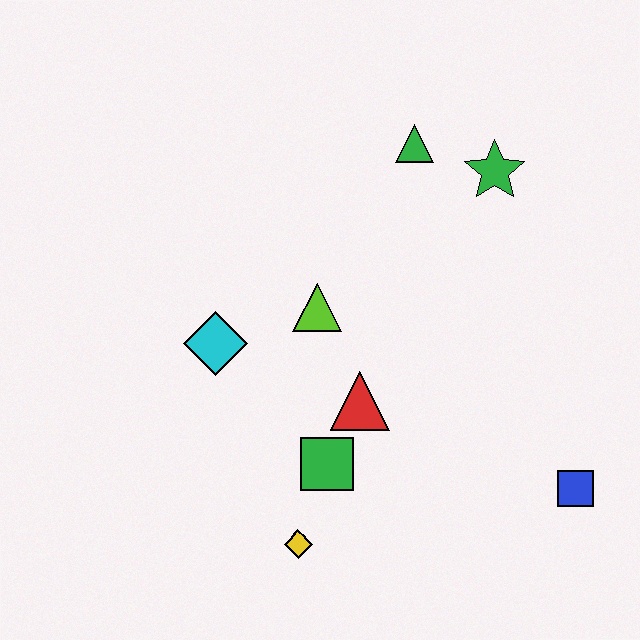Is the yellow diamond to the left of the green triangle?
Yes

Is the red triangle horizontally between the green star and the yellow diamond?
Yes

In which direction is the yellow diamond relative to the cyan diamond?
The yellow diamond is below the cyan diamond.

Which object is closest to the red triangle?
The green square is closest to the red triangle.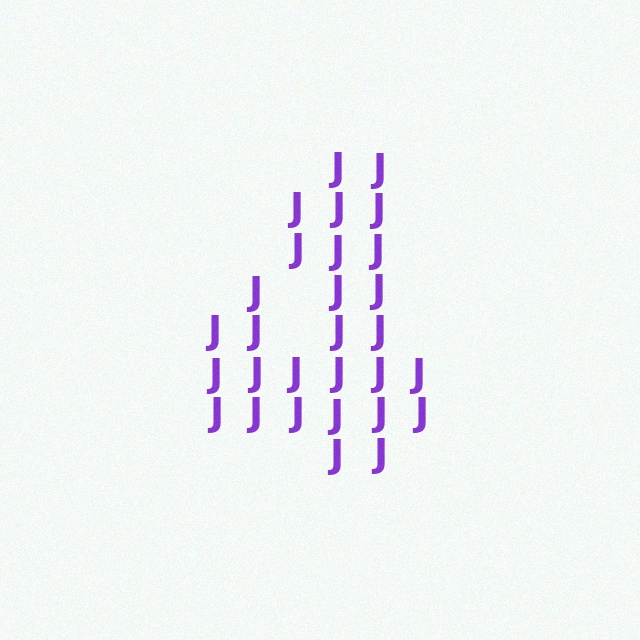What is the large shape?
The large shape is the digit 4.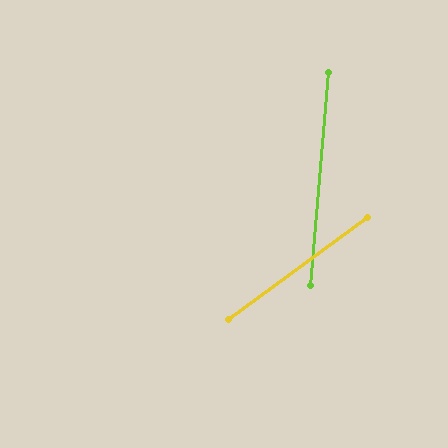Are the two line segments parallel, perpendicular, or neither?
Neither parallel nor perpendicular — they differ by about 49°.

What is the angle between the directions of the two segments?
Approximately 49 degrees.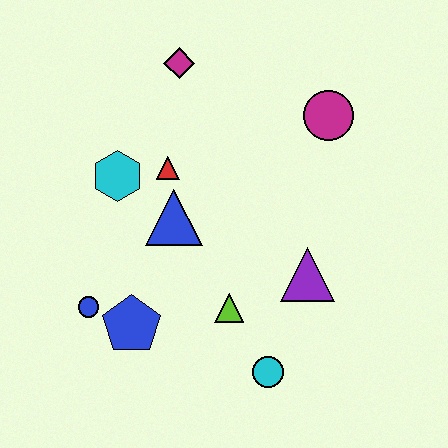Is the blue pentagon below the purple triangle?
Yes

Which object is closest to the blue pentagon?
The blue circle is closest to the blue pentagon.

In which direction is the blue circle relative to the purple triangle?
The blue circle is to the left of the purple triangle.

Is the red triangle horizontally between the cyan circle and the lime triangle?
No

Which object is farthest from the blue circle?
The magenta circle is farthest from the blue circle.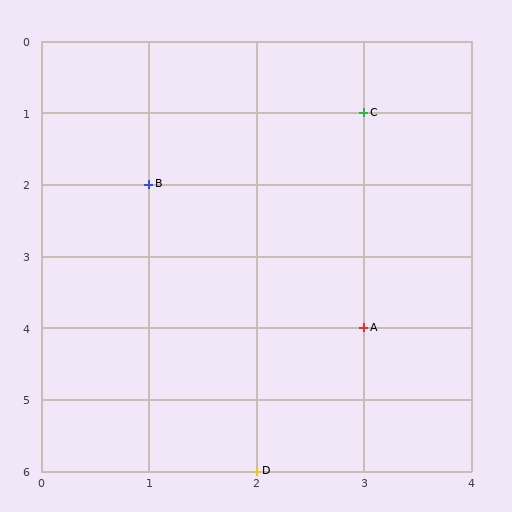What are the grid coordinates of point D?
Point D is at grid coordinates (2, 6).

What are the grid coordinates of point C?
Point C is at grid coordinates (3, 1).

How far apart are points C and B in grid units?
Points C and B are 2 columns and 1 row apart (about 2.2 grid units diagonally).